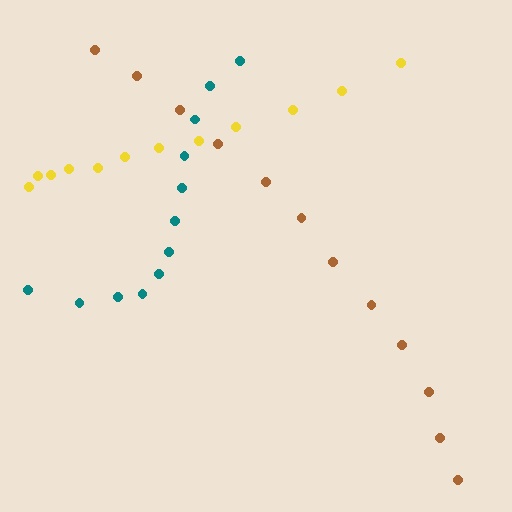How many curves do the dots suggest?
There are 3 distinct paths.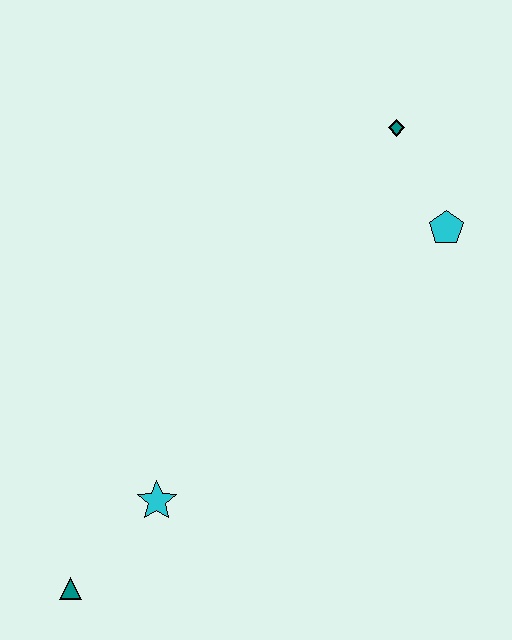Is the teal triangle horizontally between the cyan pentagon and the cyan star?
No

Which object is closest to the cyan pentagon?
The teal diamond is closest to the cyan pentagon.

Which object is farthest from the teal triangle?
The teal diamond is farthest from the teal triangle.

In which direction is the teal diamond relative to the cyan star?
The teal diamond is above the cyan star.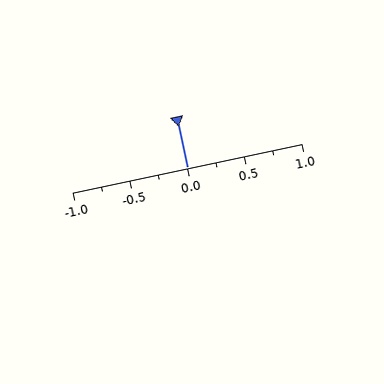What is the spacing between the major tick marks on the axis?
The major ticks are spaced 0.5 apart.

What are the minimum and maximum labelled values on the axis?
The axis runs from -1.0 to 1.0.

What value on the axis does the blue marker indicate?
The marker indicates approximately 0.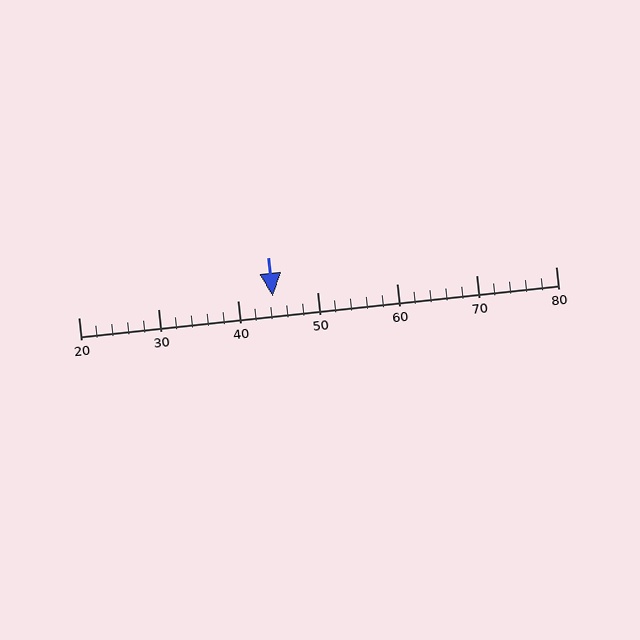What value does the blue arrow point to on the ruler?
The blue arrow points to approximately 44.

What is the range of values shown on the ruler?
The ruler shows values from 20 to 80.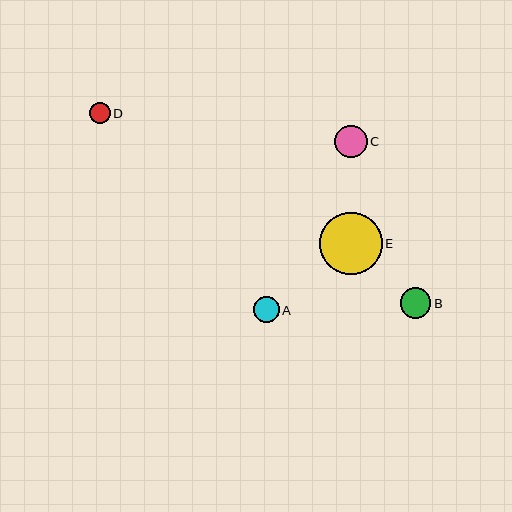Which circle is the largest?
Circle E is the largest with a size of approximately 63 pixels.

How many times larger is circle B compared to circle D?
Circle B is approximately 1.5 times the size of circle D.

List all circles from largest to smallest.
From largest to smallest: E, C, B, A, D.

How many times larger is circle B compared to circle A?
Circle B is approximately 1.2 times the size of circle A.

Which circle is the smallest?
Circle D is the smallest with a size of approximately 21 pixels.